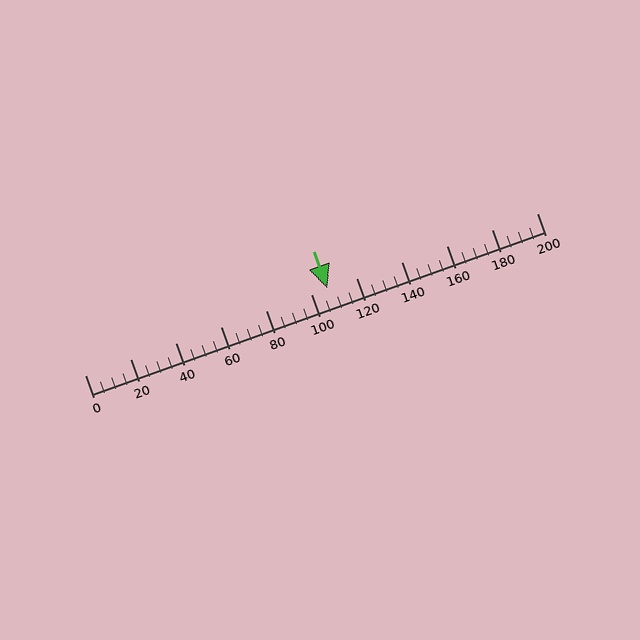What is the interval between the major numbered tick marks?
The major tick marks are spaced 20 units apart.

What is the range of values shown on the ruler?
The ruler shows values from 0 to 200.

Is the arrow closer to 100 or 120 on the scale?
The arrow is closer to 100.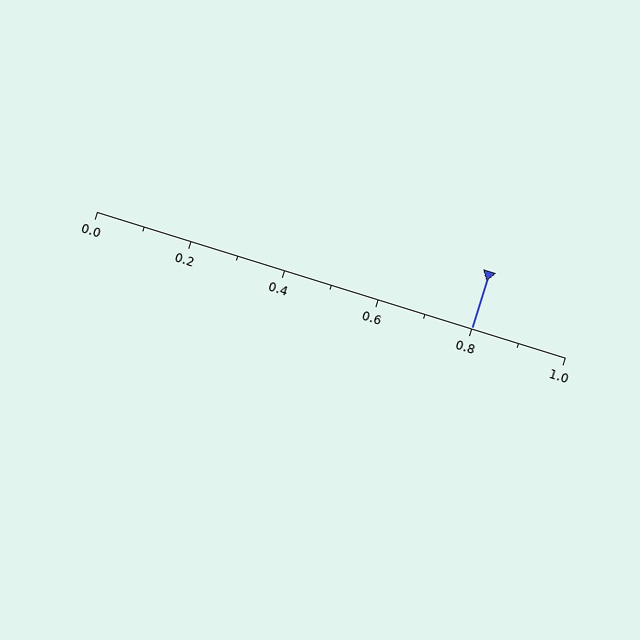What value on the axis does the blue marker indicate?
The marker indicates approximately 0.8.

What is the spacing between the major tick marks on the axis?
The major ticks are spaced 0.2 apart.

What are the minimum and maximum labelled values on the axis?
The axis runs from 0.0 to 1.0.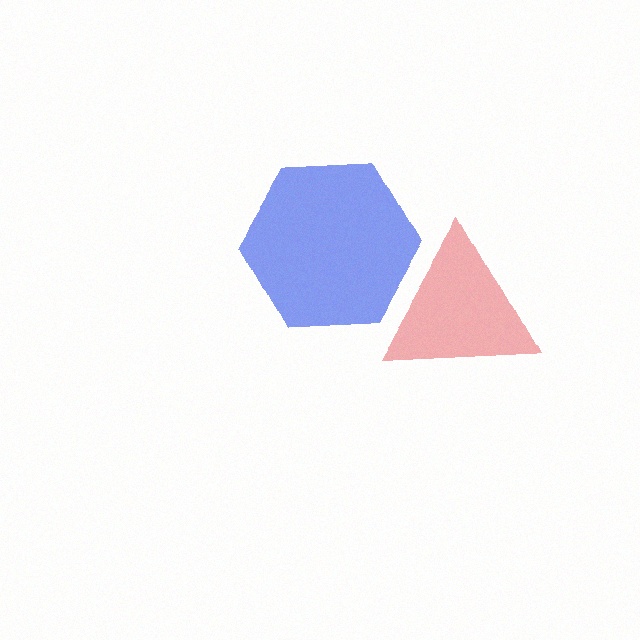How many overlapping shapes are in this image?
There are 2 overlapping shapes in the image.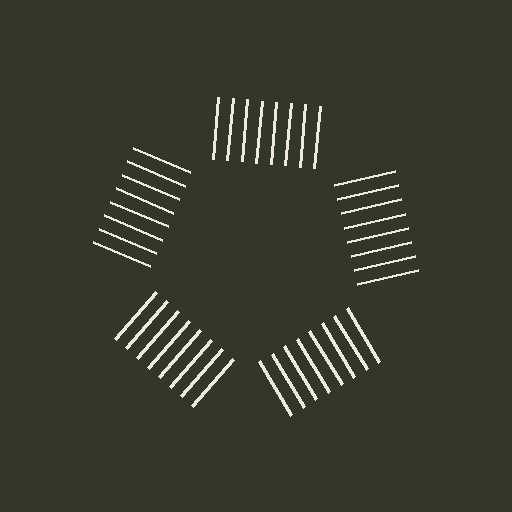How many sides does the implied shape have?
5 sides — the line-ends trace a pentagon.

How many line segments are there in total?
40 — 8 along each of the 5 edges.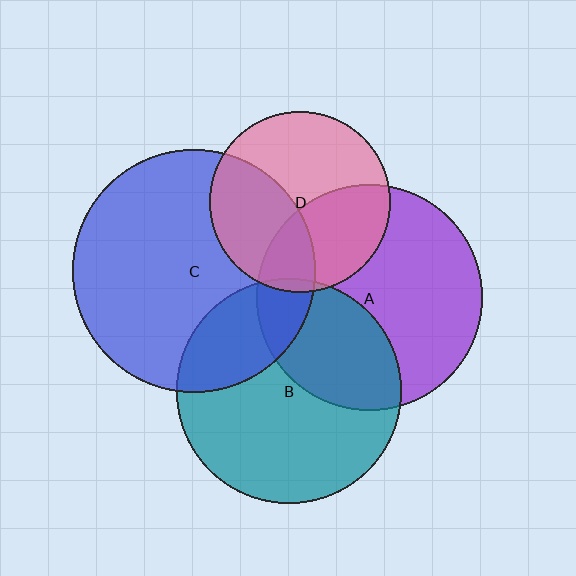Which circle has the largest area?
Circle C (blue).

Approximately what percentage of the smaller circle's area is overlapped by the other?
Approximately 40%.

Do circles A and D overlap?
Yes.